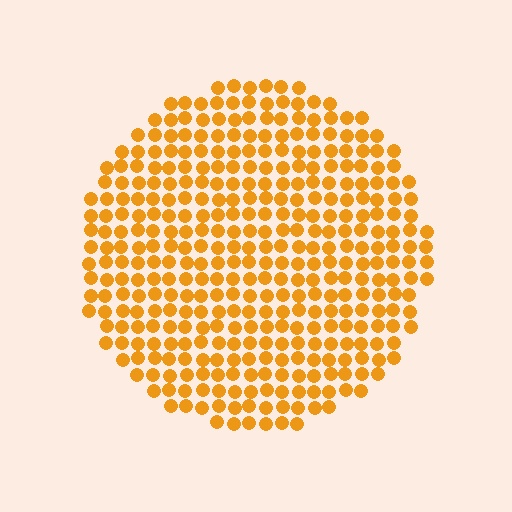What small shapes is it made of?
It is made of small circles.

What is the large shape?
The large shape is a circle.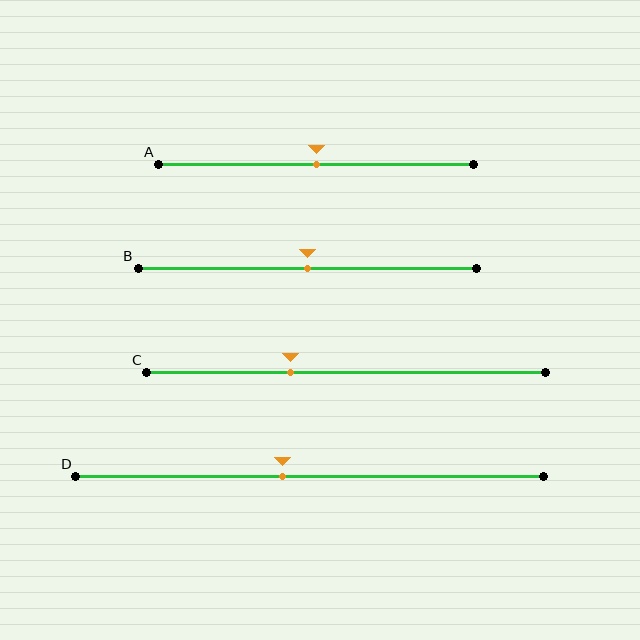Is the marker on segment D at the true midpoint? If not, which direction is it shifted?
No, the marker on segment D is shifted to the left by about 6% of the segment length.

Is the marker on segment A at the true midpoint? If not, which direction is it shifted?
Yes, the marker on segment A is at the true midpoint.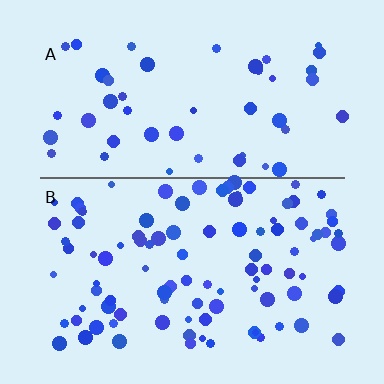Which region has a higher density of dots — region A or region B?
B (the bottom).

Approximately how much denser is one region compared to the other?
Approximately 2.1× — region B over region A.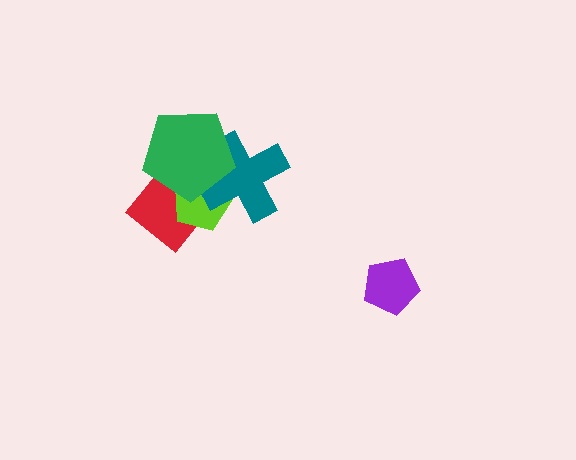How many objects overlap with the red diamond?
3 objects overlap with the red diamond.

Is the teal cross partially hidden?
Yes, it is partially covered by another shape.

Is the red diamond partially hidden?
Yes, it is partially covered by another shape.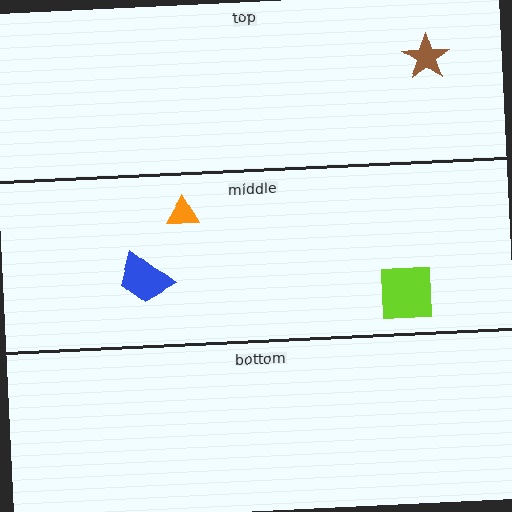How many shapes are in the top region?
1.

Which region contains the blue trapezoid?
The middle region.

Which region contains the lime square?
The middle region.